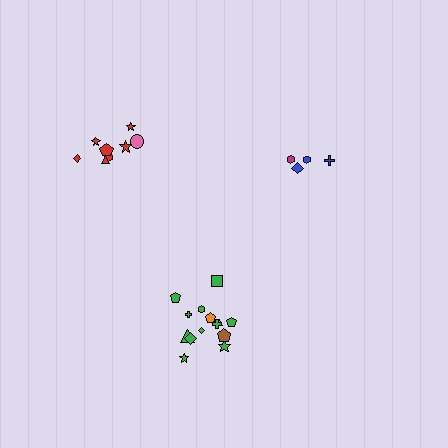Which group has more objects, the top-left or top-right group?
The top-left group.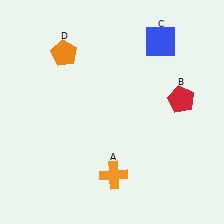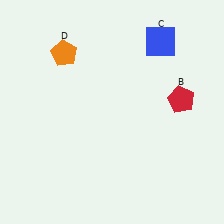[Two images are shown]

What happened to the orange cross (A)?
The orange cross (A) was removed in Image 2. It was in the bottom-right area of Image 1.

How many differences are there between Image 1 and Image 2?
There is 1 difference between the two images.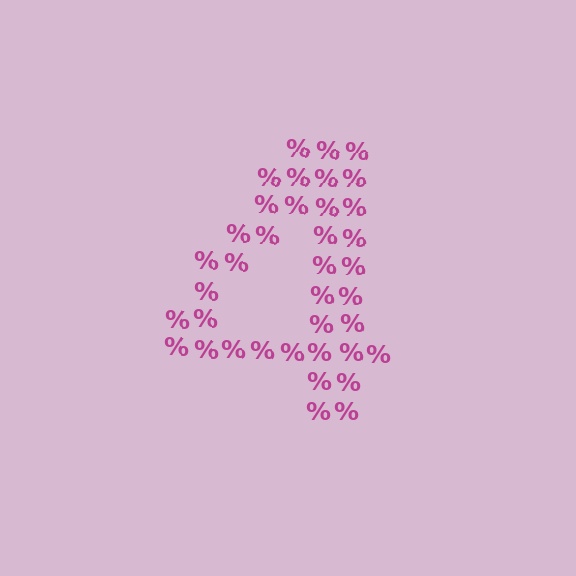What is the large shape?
The large shape is the digit 4.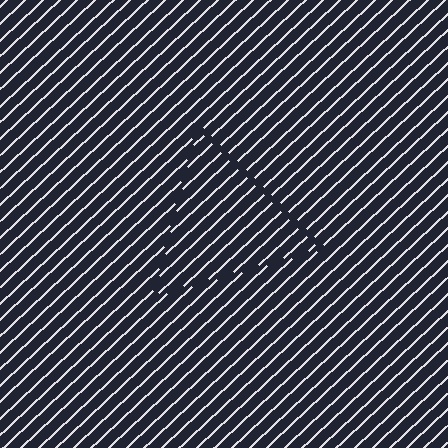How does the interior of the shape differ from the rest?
The interior of the shape contains the same grating, shifted by half a period — the contour is defined by the phase discontinuity where line-ends from the inner and outer gratings abut.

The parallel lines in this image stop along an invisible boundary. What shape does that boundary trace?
An illusory triangle. The interior of the shape contains the same grating, shifted by half a period — the contour is defined by the phase discontinuity where line-ends from the inner and outer gratings abut.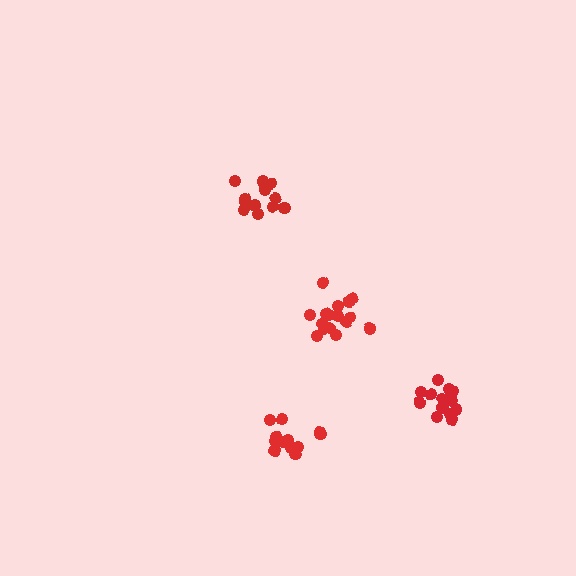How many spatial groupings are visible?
There are 4 spatial groupings.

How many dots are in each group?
Group 1: 12 dots, Group 2: 13 dots, Group 3: 15 dots, Group 4: 16 dots (56 total).